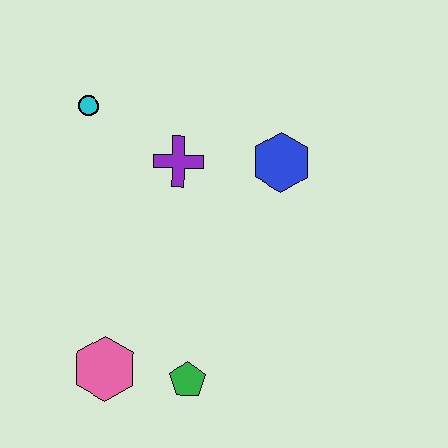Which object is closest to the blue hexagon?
The purple cross is closest to the blue hexagon.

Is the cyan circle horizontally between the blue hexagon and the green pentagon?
No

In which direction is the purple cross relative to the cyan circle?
The purple cross is to the right of the cyan circle.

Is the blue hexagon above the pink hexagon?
Yes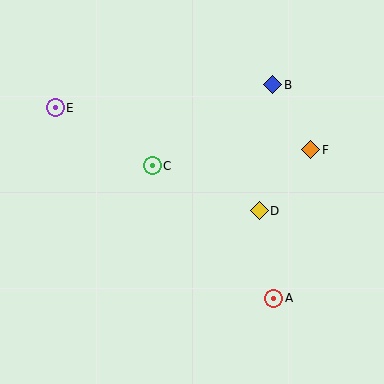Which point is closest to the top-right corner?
Point B is closest to the top-right corner.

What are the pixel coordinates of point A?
Point A is at (274, 298).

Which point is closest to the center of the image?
Point C at (152, 166) is closest to the center.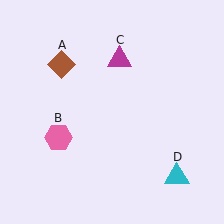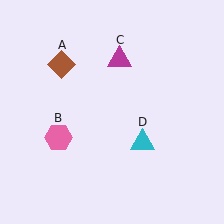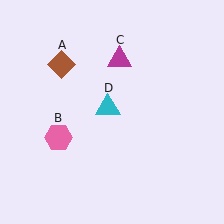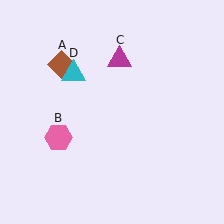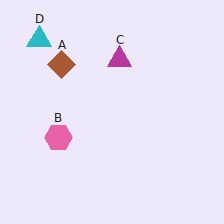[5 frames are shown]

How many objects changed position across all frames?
1 object changed position: cyan triangle (object D).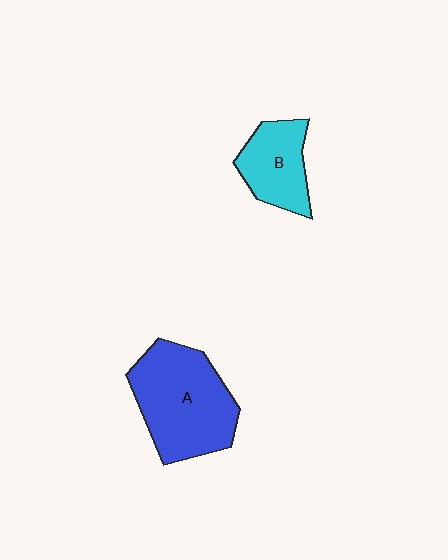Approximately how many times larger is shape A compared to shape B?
Approximately 1.8 times.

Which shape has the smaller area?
Shape B (cyan).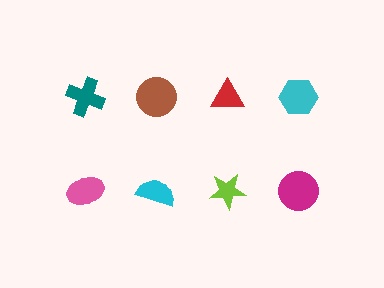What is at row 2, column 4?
A magenta circle.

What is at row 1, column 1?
A teal cross.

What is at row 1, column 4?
A cyan hexagon.